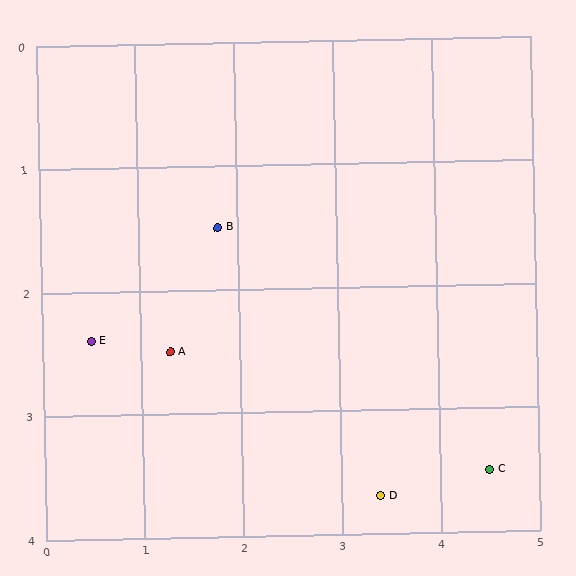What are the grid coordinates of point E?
Point E is at approximately (0.5, 2.4).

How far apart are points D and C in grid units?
Points D and C are about 1.1 grid units apart.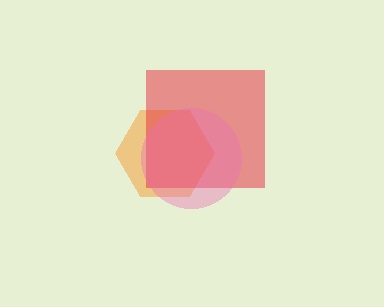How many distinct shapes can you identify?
There are 3 distinct shapes: an orange hexagon, a red square, a pink circle.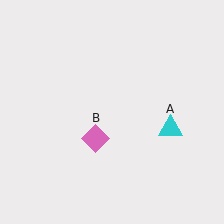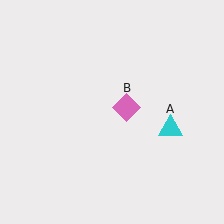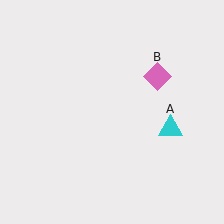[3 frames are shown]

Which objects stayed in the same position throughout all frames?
Cyan triangle (object A) remained stationary.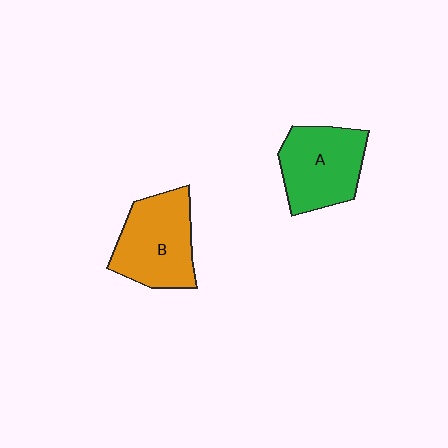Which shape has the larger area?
Shape B (orange).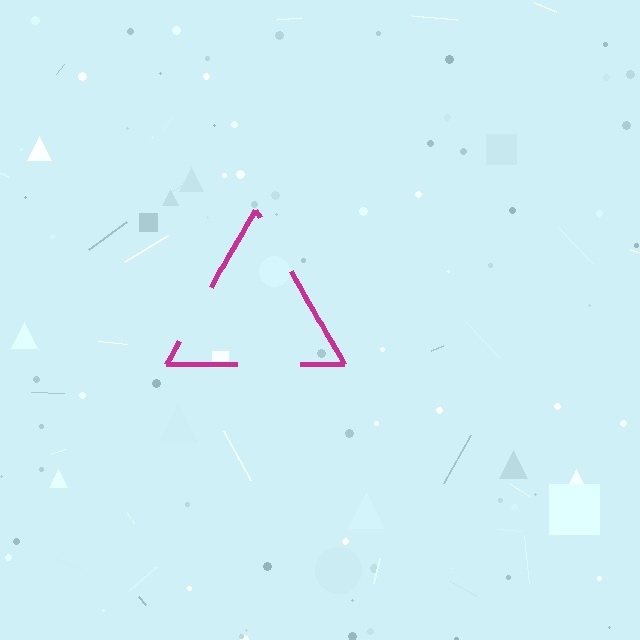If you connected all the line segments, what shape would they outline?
They would outline a triangle.